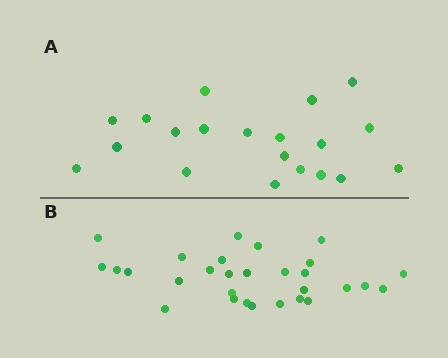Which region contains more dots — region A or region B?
Region B (the bottom region) has more dots.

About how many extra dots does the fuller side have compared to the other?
Region B has roughly 8 or so more dots than region A.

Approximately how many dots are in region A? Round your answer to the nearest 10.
About 20 dots.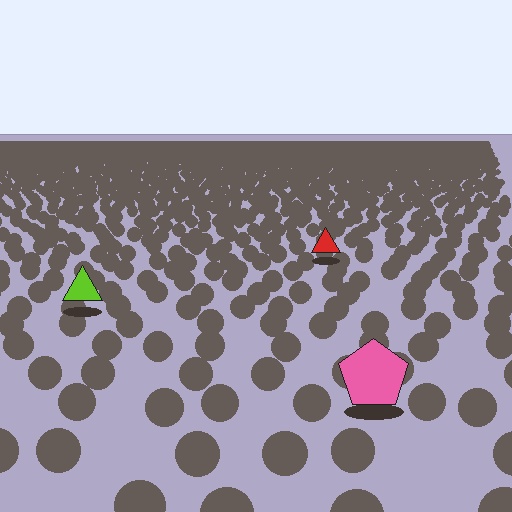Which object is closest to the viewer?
The pink pentagon is closest. The texture marks near it are larger and more spread out.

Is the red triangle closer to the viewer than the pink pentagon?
No. The pink pentagon is closer — you can tell from the texture gradient: the ground texture is coarser near it.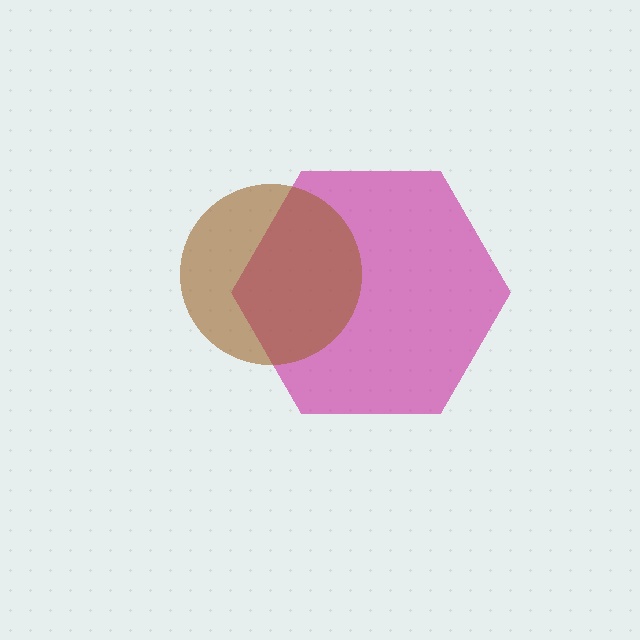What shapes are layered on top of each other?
The layered shapes are: a magenta hexagon, a brown circle.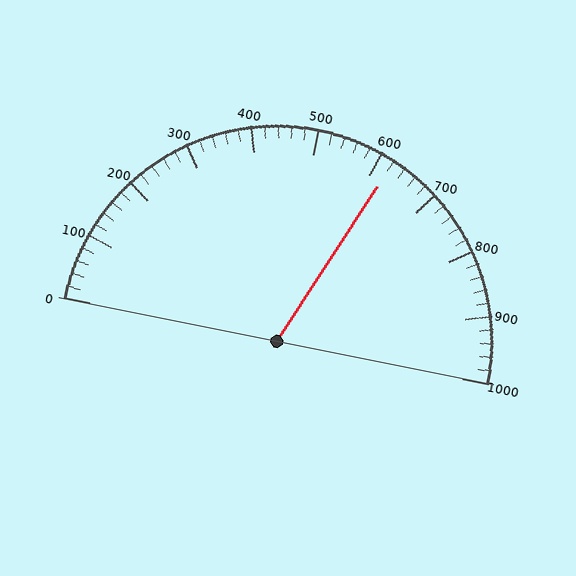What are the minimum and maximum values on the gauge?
The gauge ranges from 0 to 1000.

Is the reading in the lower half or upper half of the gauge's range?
The reading is in the upper half of the range (0 to 1000).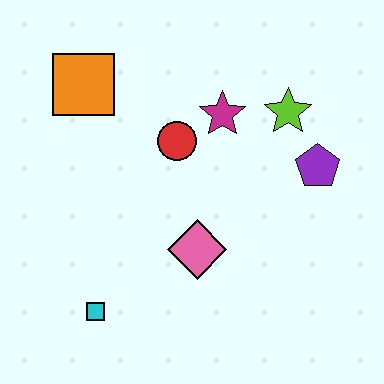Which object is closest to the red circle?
The magenta star is closest to the red circle.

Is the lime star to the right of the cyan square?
Yes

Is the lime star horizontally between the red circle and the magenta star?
No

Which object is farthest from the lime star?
The cyan square is farthest from the lime star.